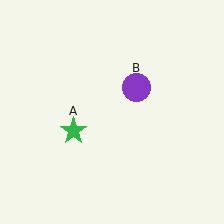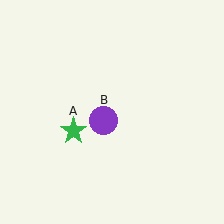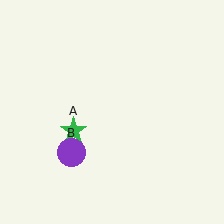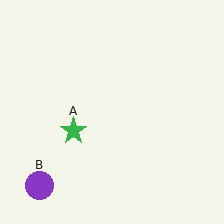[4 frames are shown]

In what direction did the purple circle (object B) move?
The purple circle (object B) moved down and to the left.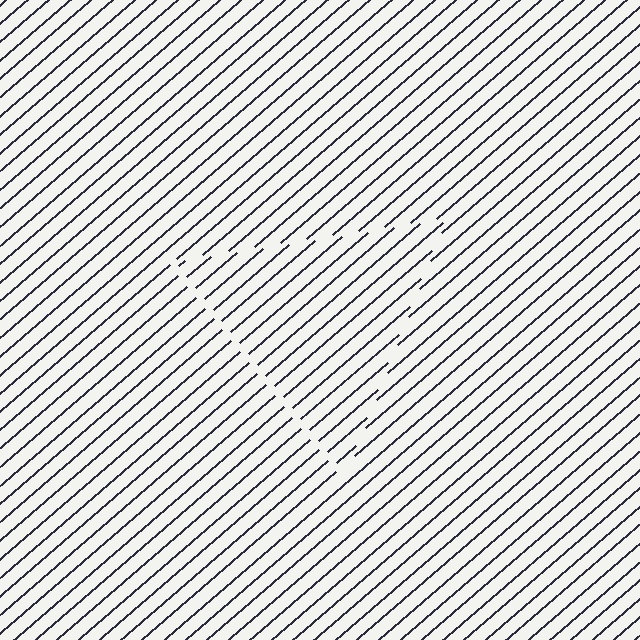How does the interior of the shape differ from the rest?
The interior of the shape contains the same grating, shifted by half a period — the contour is defined by the phase discontinuity where line-ends from the inner and outer gratings abut.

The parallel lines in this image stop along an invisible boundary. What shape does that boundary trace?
An illusory triangle. The interior of the shape contains the same grating, shifted by half a period — the contour is defined by the phase discontinuity where line-ends from the inner and outer gratings abut.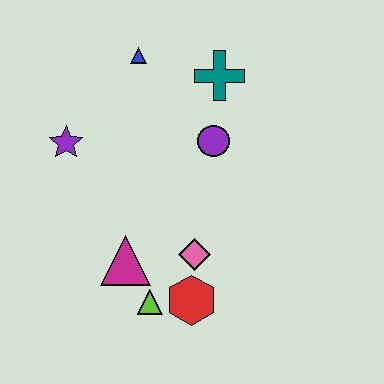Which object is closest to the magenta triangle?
The lime triangle is closest to the magenta triangle.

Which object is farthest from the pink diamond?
The blue triangle is farthest from the pink diamond.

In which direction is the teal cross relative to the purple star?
The teal cross is to the right of the purple star.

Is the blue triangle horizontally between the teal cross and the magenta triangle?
Yes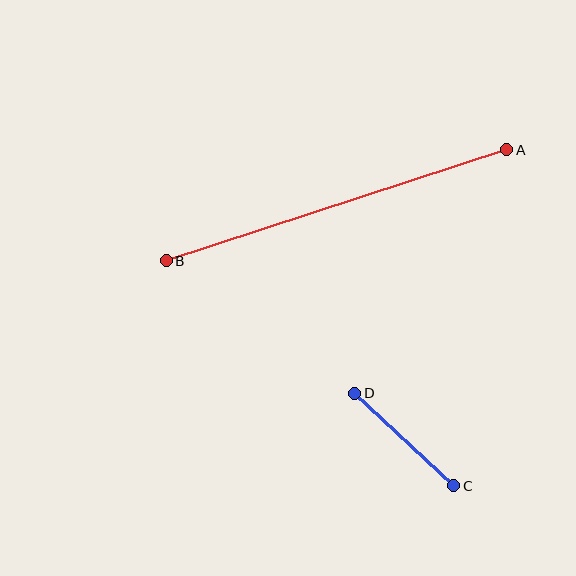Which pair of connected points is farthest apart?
Points A and B are farthest apart.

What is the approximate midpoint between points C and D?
The midpoint is at approximately (404, 440) pixels.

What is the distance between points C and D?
The distance is approximately 136 pixels.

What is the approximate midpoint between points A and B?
The midpoint is at approximately (336, 205) pixels.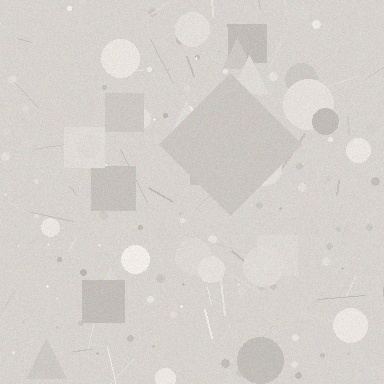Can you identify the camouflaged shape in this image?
The camouflaged shape is a diamond.